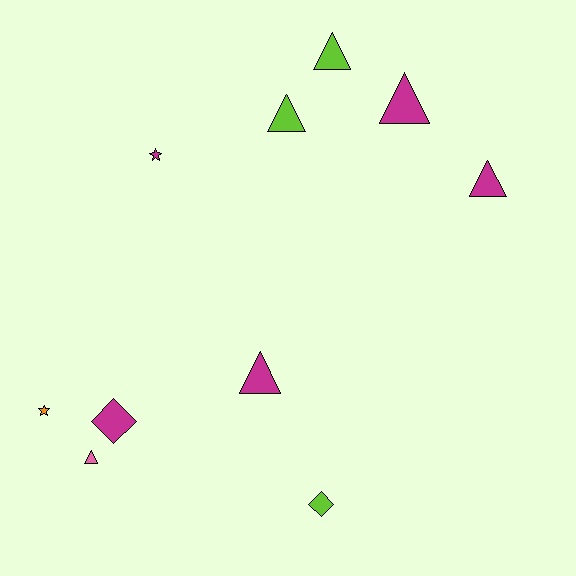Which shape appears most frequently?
Triangle, with 6 objects.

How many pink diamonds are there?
There are no pink diamonds.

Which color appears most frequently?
Magenta, with 5 objects.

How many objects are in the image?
There are 10 objects.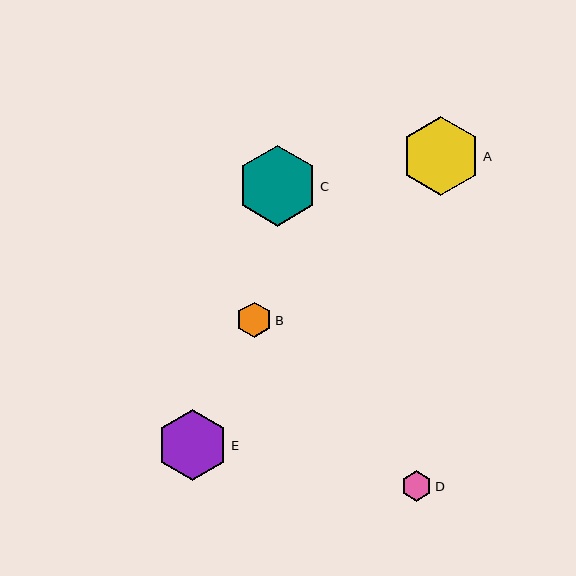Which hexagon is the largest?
Hexagon C is the largest with a size of approximately 80 pixels.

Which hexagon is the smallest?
Hexagon D is the smallest with a size of approximately 30 pixels.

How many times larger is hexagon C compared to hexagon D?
Hexagon C is approximately 2.6 times the size of hexagon D.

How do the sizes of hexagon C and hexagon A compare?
Hexagon C and hexagon A are approximately the same size.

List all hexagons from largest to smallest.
From largest to smallest: C, A, E, B, D.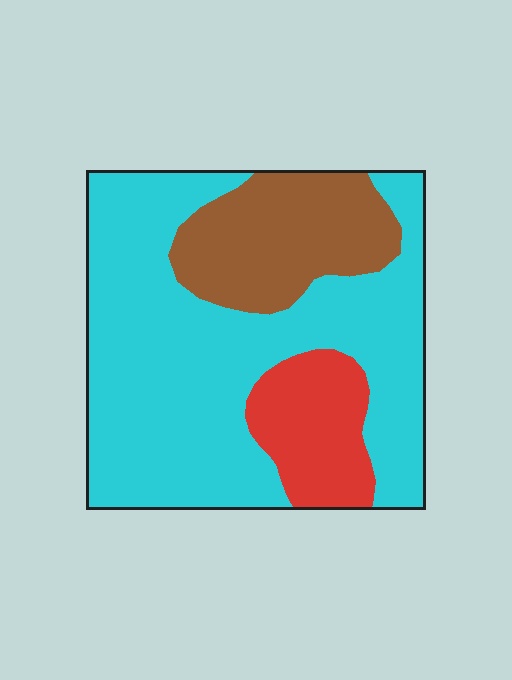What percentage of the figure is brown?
Brown covers 21% of the figure.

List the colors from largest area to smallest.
From largest to smallest: cyan, brown, red.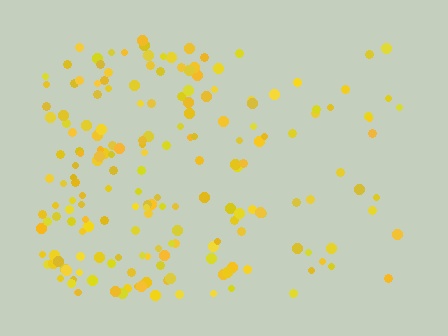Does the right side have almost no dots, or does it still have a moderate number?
Still a moderate number, just noticeably fewer than the left.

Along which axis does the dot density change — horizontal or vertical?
Horizontal.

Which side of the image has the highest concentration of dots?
The left.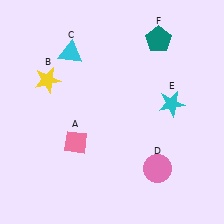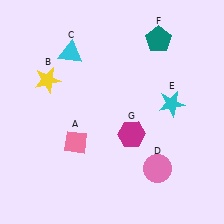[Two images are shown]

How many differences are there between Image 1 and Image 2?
There is 1 difference between the two images.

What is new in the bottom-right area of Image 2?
A magenta hexagon (G) was added in the bottom-right area of Image 2.